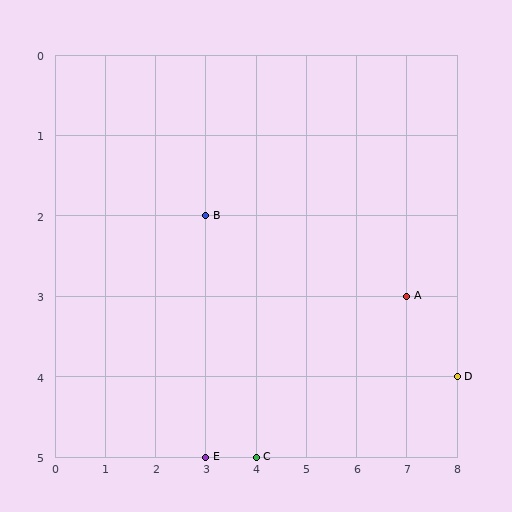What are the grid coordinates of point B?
Point B is at grid coordinates (3, 2).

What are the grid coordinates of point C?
Point C is at grid coordinates (4, 5).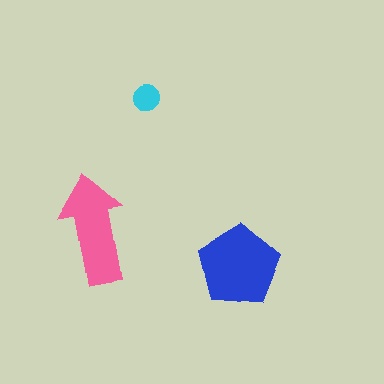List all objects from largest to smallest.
The blue pentagon, the pink arrow, the cyan circle.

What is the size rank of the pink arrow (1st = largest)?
2nd.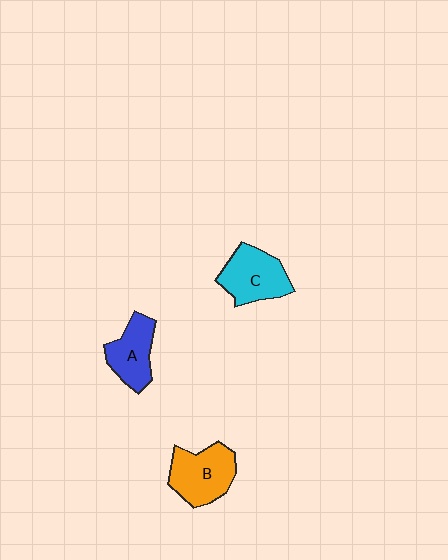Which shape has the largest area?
Shape B (orange).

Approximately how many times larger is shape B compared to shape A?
Approximately 1.2 times.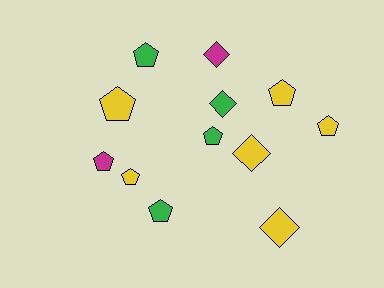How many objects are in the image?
There are 12 objects.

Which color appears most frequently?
Yellow, with 6 objects.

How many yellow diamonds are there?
There are 2 yellow diamonds.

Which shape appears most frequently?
Pentagon, with 8 objects.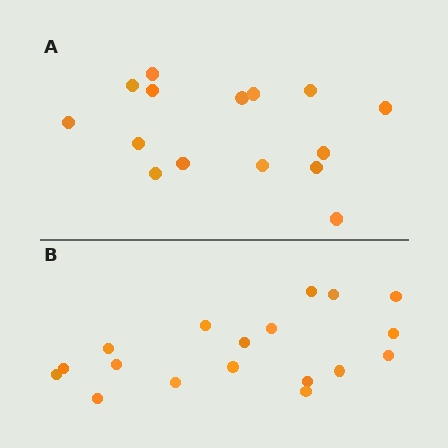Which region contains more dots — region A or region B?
Region B (the bottom region) has more dots.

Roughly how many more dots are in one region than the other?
Region B has just a few more — roughly 2 or 3 more dots than region A.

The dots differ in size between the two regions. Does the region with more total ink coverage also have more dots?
No. Region A has more total ink coverage because its dots are larger, but region B actually contains more individual dots. Total area can be misleading — the number of items is what matters here.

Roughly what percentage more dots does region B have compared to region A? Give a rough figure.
About 20% more.